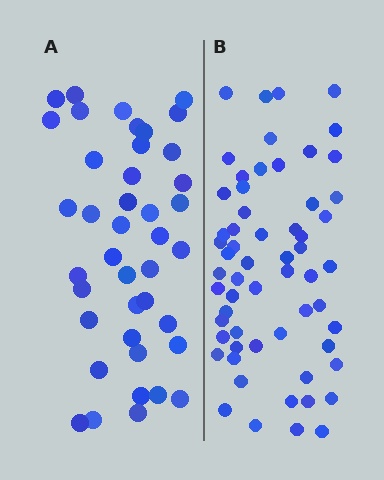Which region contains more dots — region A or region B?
Region B (the right region) has more dots.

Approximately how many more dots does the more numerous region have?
Region B has approximately 20 more dots than region A.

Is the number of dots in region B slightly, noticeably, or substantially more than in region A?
Region B has substantially more. The ratio is roughly 1.5 to 1.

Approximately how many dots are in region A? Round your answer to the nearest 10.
About 40 dots. (The exact count is 41, which rounds to 40.)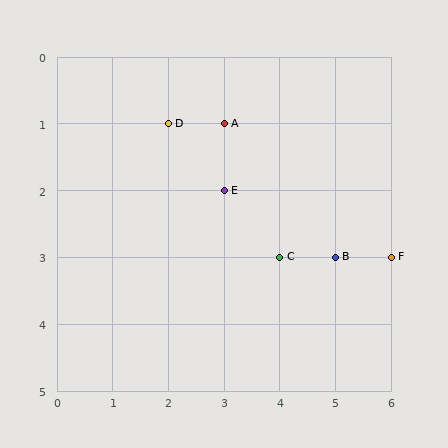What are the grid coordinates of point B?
Point B is at grid coordinates (5, 3).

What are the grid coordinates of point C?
Point C is at grid coordinates (4, 3).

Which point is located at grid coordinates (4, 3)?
Point C is at (4, 3).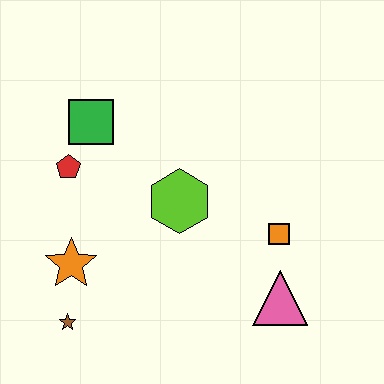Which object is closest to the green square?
The red pentagon is closest to the green square.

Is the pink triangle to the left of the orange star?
No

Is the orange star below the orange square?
Yes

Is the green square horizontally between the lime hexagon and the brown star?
Yes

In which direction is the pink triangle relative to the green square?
The pink triangle is to the right of the green square.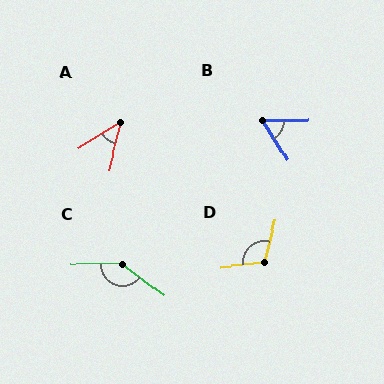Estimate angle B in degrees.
Approximately 58 degrees.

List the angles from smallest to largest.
A (43°), B (58°), D (111°), C (144°).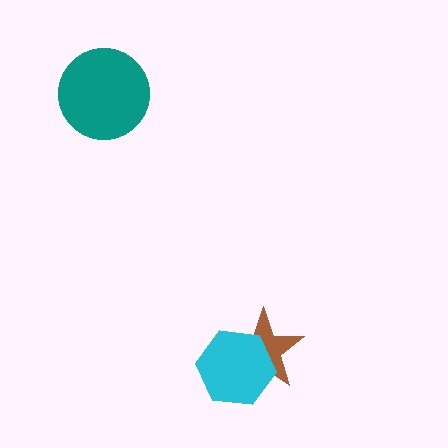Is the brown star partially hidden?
Yes, it is partially covered by another shape.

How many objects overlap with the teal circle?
0 objects overlap with the teal circle.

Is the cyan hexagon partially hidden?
No, no other shape covers it.